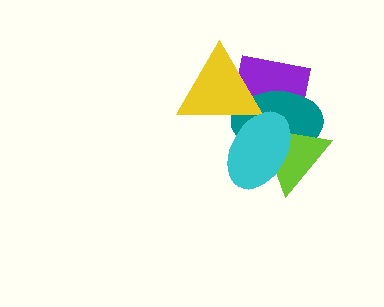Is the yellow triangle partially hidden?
Yes, it is partially covered by another shape.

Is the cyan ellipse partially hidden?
No, no other shape covers it.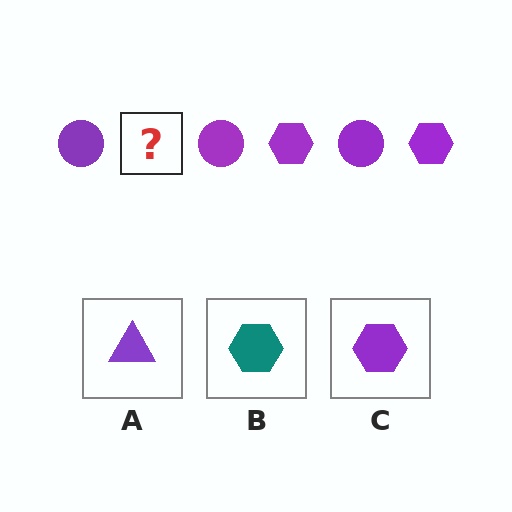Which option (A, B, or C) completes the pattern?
C.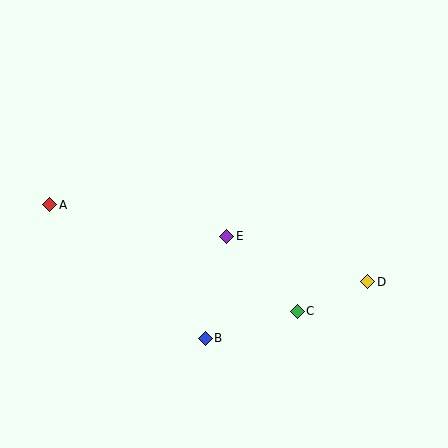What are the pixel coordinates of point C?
Point C is at (297, 311).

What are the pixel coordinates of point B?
Point B is at (205, 338).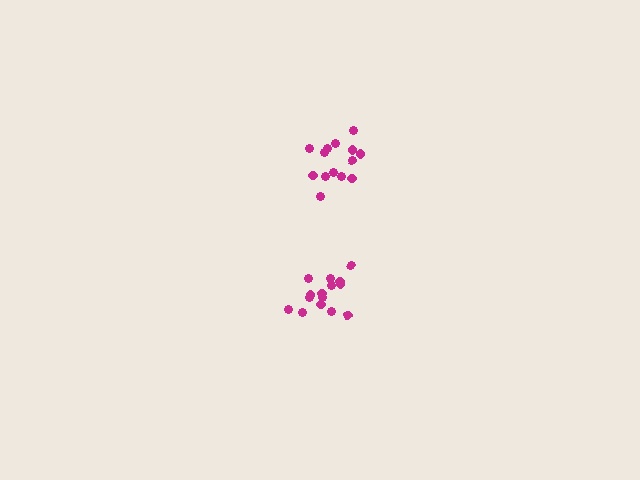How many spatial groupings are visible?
There are 2 spatial groupings.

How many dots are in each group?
Group 1: 15 dots, Group 2: 14 dots (29 total).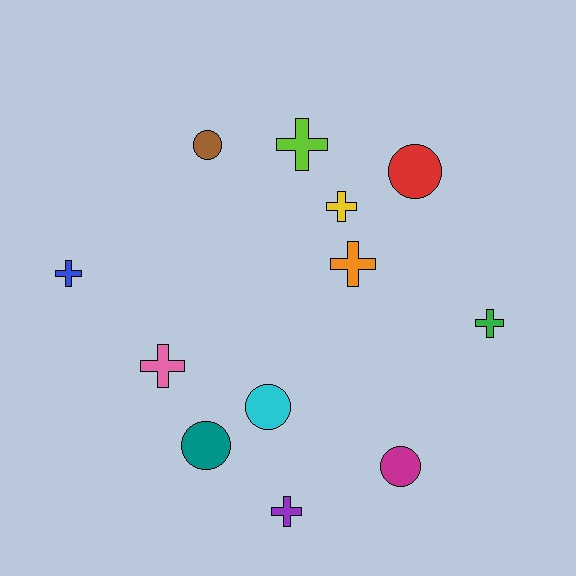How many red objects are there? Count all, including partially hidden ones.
There is 1 red object.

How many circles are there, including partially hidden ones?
There are 5 circles.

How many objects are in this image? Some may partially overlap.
There are 12 objects.